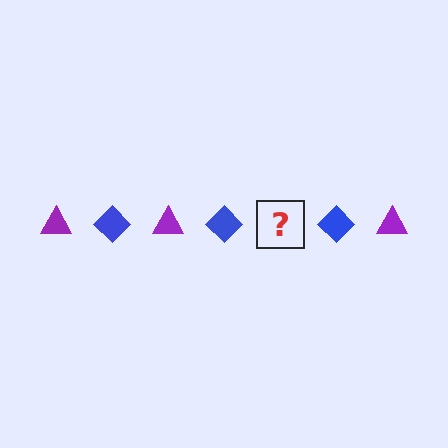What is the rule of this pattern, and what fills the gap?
The rule is that the pattern alternates between purple triangle and blue diamond. The gap should be filled with a purple triangle.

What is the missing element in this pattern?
The missing element is a purple triangle.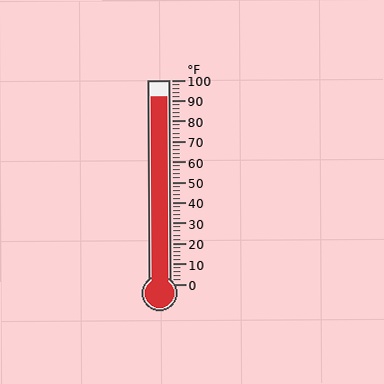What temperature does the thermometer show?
The thermometer shows approximately 92°F.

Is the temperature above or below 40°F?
The temperature is above 40°F.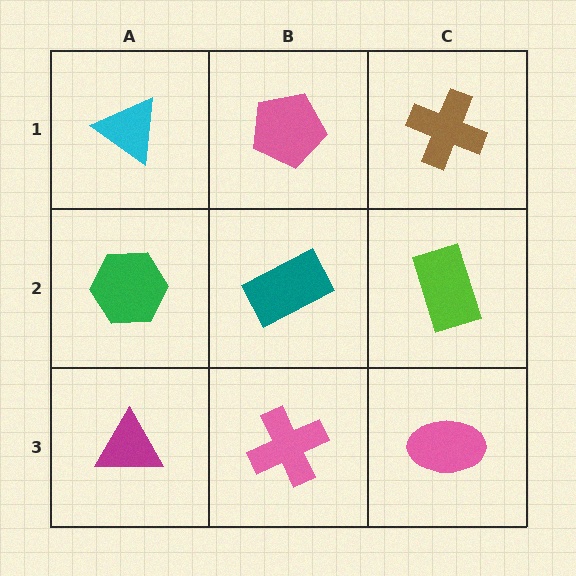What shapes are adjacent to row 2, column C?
A brown cross (row 1, column C), a pink ellipse (row 3, column C), a teal rectangle (row 2, column B).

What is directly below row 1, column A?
A green hexagon.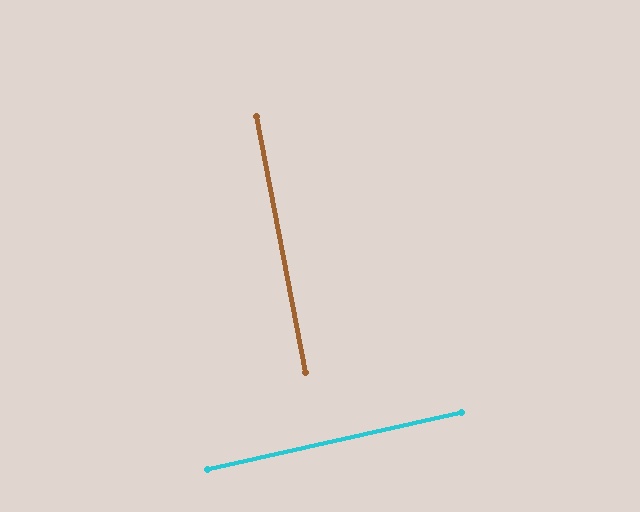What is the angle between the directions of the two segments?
Approximately 88 degrees.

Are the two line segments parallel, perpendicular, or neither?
Perpendicular — they meet at approximately 88°.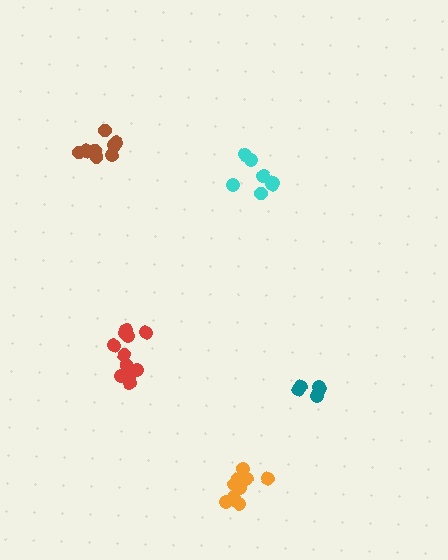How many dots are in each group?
Group 1: 7 dots, Group 2: 11 dots, Group 3: 9 dots, Group 4: 6 dots, Group 5: 11 dots (44 total).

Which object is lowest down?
The orange cluster is bottommost.